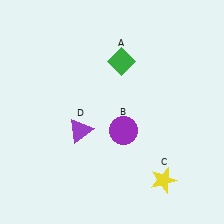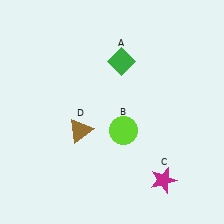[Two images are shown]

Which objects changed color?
B changed from purple to lime. C changed from yellow to magenta. D changed from purple to brown.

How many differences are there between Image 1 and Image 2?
There are 3 differences between the two images.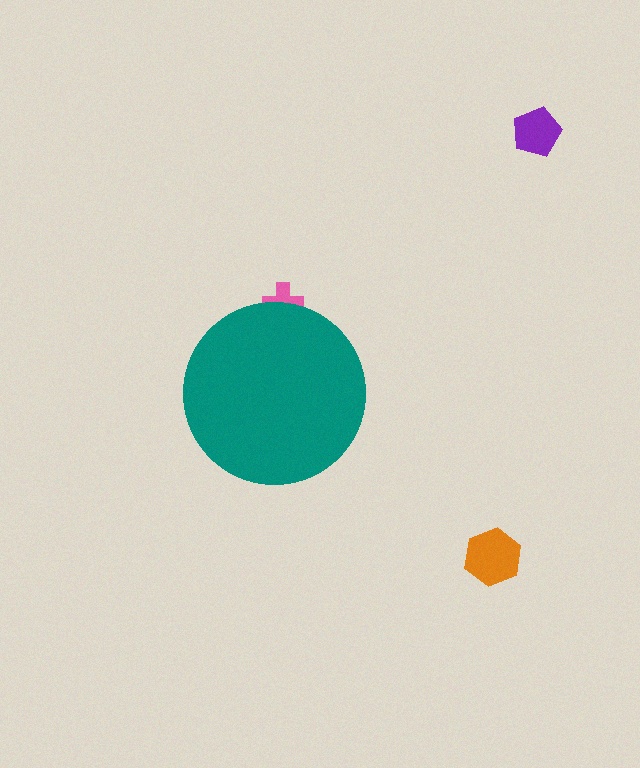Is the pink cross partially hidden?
Yes, the pink cross is partially hidden behind the teal circle.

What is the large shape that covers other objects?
A teal circle.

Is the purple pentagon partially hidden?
No, the purple pentagon is fully visible.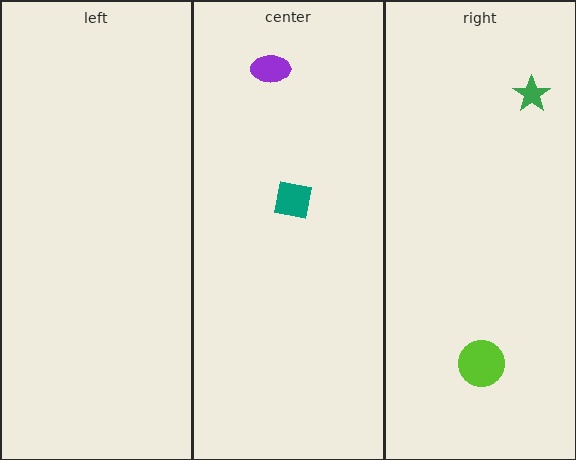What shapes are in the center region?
The teal square, the purple ellipse.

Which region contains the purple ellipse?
The center region.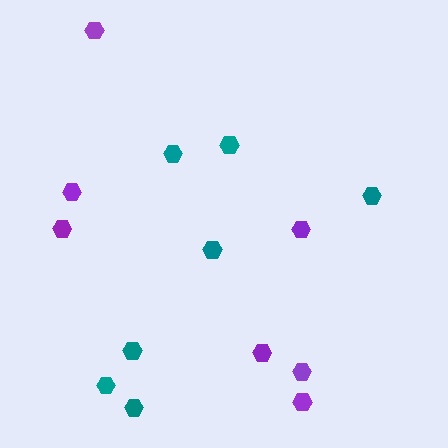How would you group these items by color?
There are 2 groups: one group of purple hexagons (7) and one group of teal hexagons (7).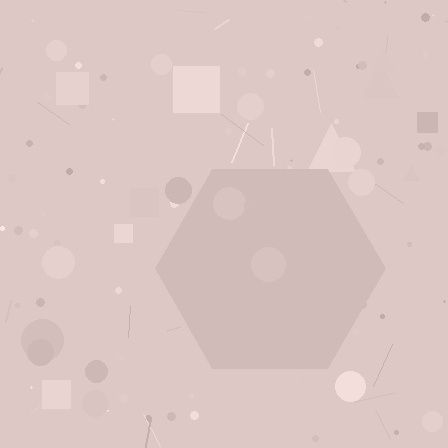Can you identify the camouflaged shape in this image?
The camouflaged shape is a hexagon.